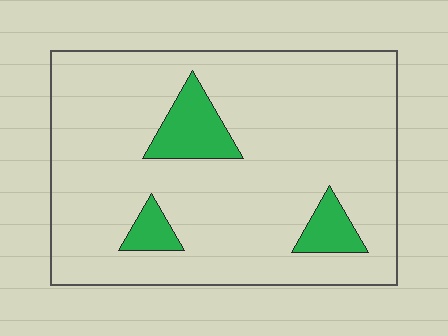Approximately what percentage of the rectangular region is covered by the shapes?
Approximately 10%.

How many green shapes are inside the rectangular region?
3.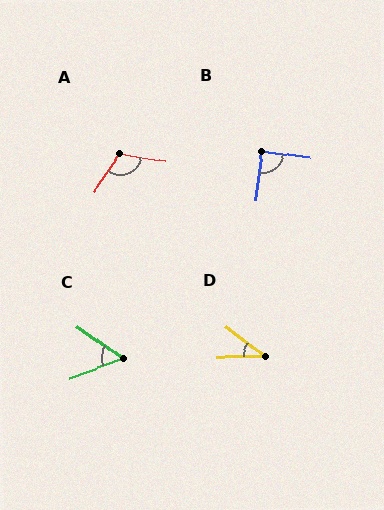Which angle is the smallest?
D, at approximately 39 degrees.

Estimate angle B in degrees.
Approximately 90 degrees.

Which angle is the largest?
A, at approximately 115 degrees.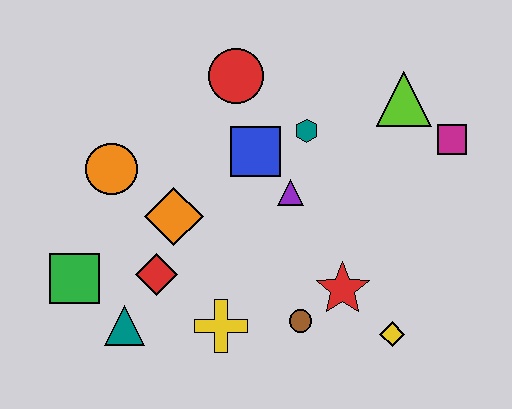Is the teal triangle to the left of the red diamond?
Yes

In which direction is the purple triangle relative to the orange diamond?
The purple triangle is to the right of the orange diamond.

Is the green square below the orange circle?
Yes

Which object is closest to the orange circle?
The orange diamond is closest to the orange circle.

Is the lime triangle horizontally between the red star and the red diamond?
No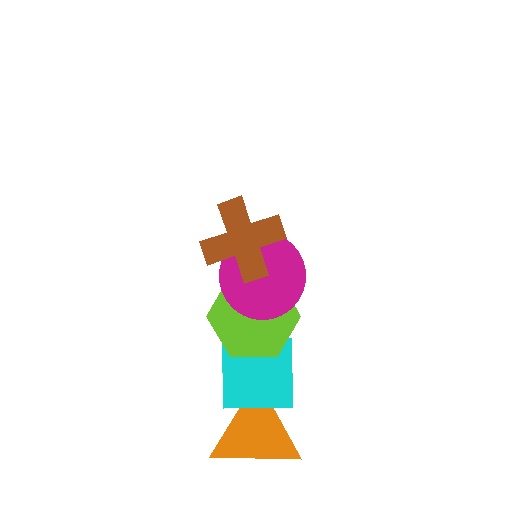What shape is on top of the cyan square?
The lime hexagon is on top of the cyan square.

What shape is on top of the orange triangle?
The cyan square is on top of the orange triangle.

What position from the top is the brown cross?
The brown cross is 1st from the top.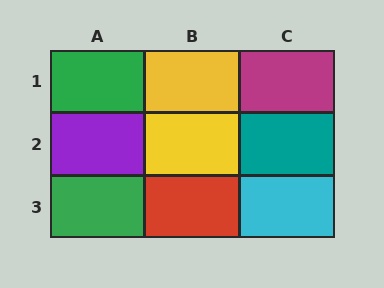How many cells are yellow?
2 cells are yellow.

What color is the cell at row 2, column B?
Yellow.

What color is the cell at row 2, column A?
Purple.